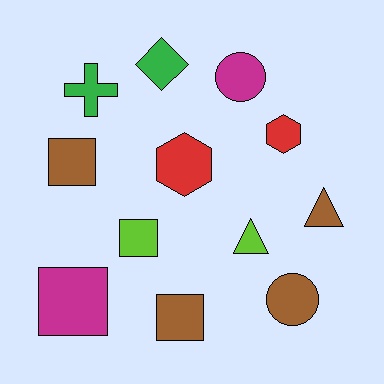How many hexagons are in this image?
There are 2 hexagons.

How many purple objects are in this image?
There are no purple objects.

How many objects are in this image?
There are 12 objects.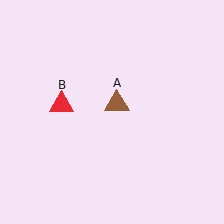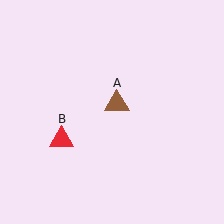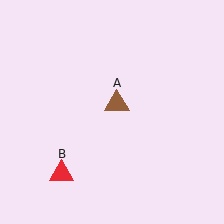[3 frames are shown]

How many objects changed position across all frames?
1 object changed position: red triangle (object B).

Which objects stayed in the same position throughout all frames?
Brown triangle (object A) remained stationary.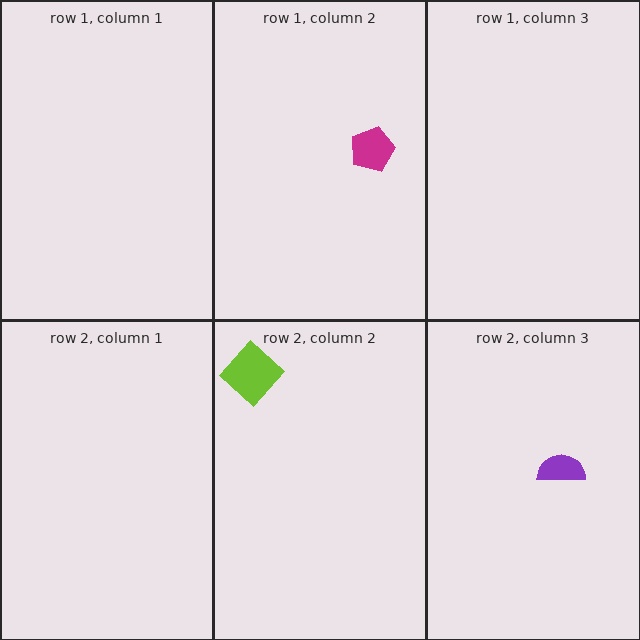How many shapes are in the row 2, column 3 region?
1.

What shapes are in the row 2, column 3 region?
The purple semicircle.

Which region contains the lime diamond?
The row 2, column 2 region.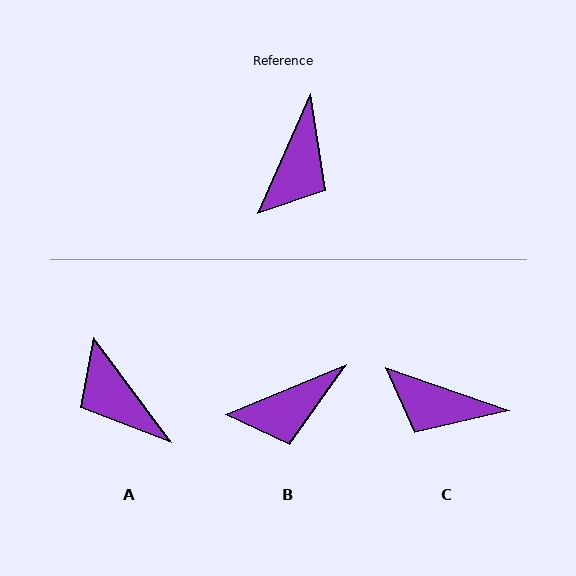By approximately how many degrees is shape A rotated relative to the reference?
Approximately 120 degrees clockwise.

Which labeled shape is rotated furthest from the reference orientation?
A, about 120 degrees away.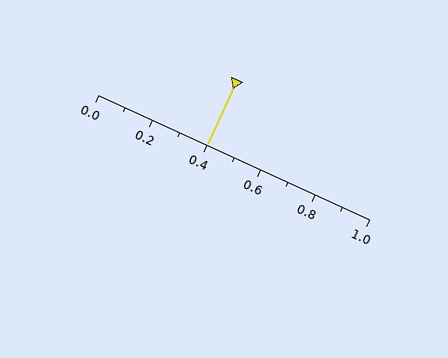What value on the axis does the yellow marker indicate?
The marker indicates approximately 0.4.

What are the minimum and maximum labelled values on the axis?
The axis runs from 0.0 to 1.0.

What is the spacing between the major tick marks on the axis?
The major ticks are spaced 0.2 apart.